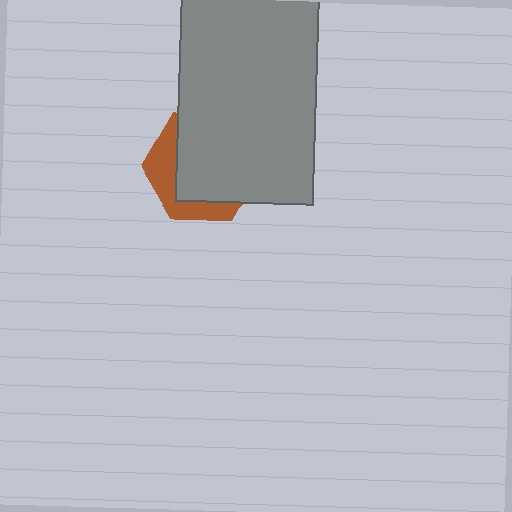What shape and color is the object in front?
The object in front is a gray rectangle.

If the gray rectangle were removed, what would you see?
You would see the complete brown hexagon.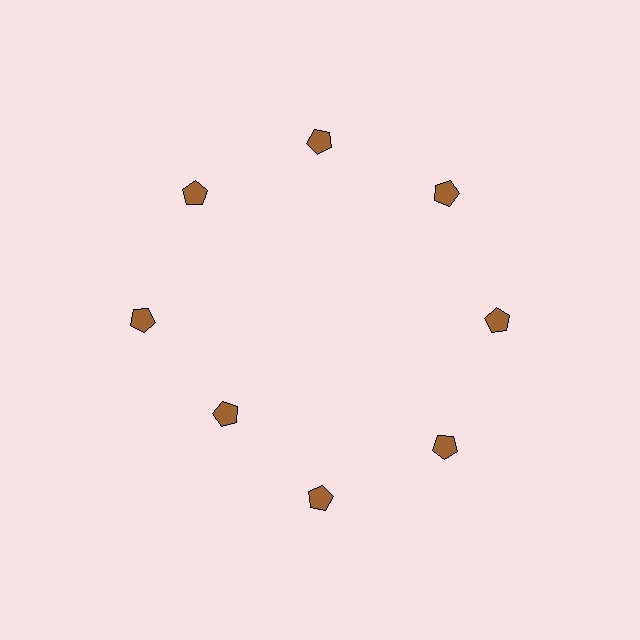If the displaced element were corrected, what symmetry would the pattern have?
It would have 8-fold rotational symmetry — the pattern would map onto itself every 45 degrees.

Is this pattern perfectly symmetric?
No. The 8 brown pentagons are arranged in a ring, but one element near the 8 o'clock position is pulled inward toward the center, breaking the 8-fold rotational symmetry.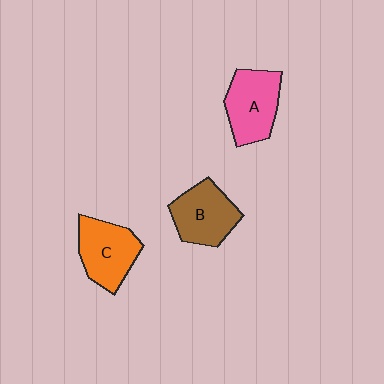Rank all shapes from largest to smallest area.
From largest to smallest: A (pink), C (orange), B (brown).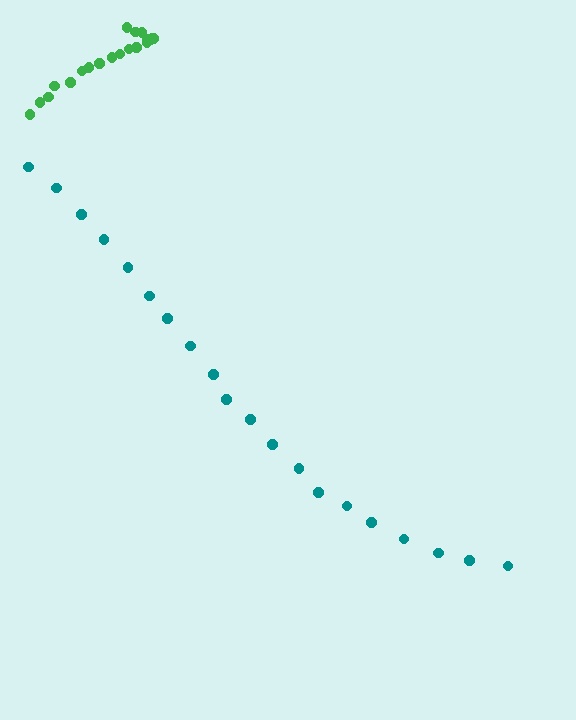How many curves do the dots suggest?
There are 2 distinct paths.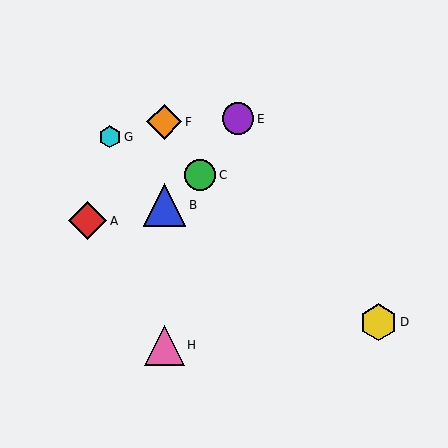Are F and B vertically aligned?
Yes, both are at x≈164.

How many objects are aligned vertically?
3 objects (B, F, H) are aligned vertically.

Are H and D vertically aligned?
No, H is at x≈164 and D is at x≈379.